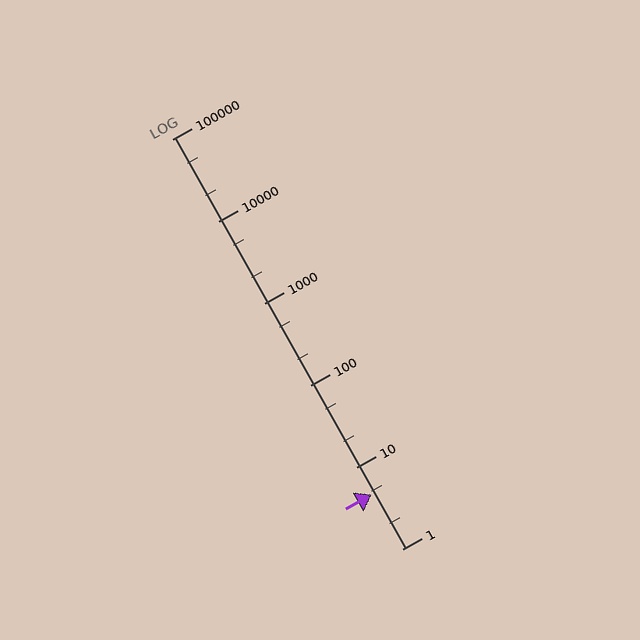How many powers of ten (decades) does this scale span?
The scale spans 5 decades, from 1 to 100000.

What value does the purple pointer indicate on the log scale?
The pointer indicates approximately 4.6.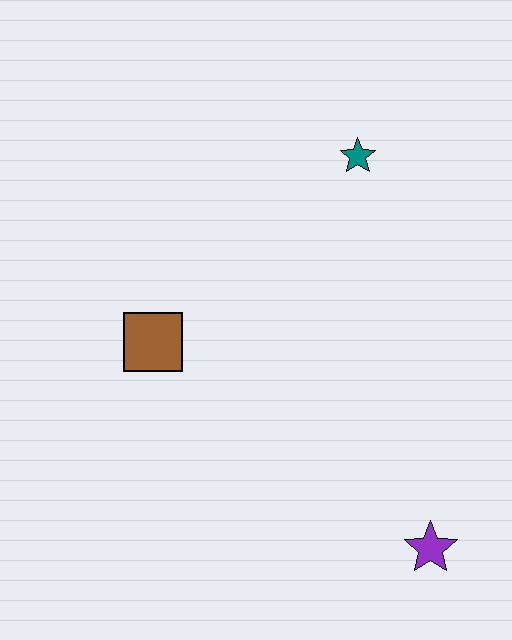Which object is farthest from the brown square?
The purple star is farthest from the brown square.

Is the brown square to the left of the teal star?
Yes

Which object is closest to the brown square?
The teal star is closest to the brown square.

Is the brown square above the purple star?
Yes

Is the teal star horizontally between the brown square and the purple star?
Yes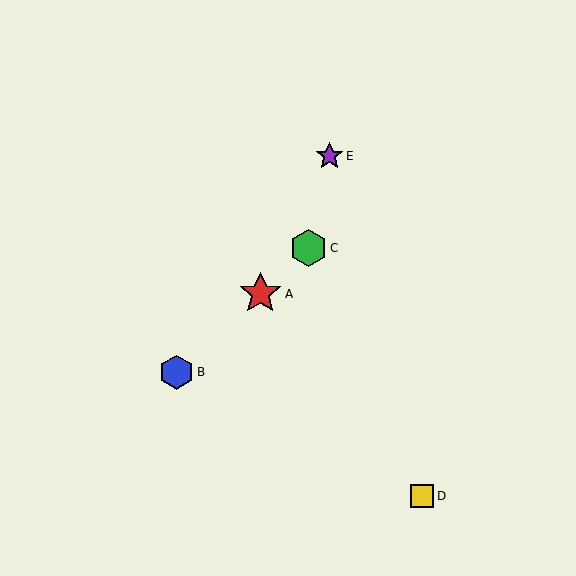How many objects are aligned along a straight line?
3 objects (A, B, C) are aligned along a straight line.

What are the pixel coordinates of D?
Object D is at (422, 496).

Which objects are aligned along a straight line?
Objects A, B, C are aligned along a straight line.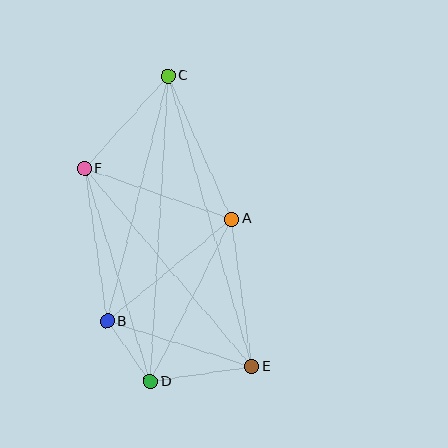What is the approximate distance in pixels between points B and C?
The distance between B and C is approximately 253 pixels.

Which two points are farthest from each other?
Points C and D are farthest from each other.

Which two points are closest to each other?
Points B and D are closest to each other.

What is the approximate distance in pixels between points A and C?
The distance between A and C is approximately 157 pixels.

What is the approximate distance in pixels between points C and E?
The distance between C and E is approximately 302 pixels.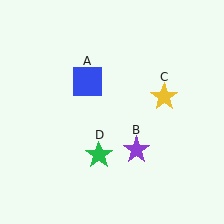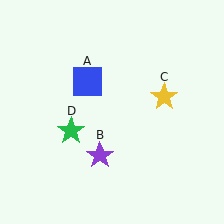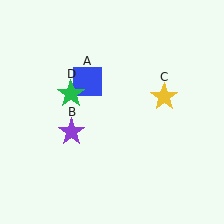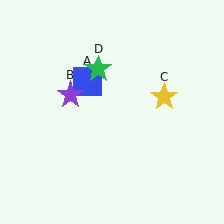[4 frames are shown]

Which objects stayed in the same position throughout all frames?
Blue square (object A) and yellow star (object C) remained stationary.